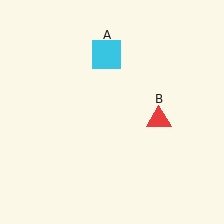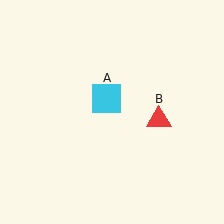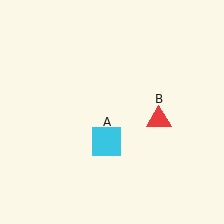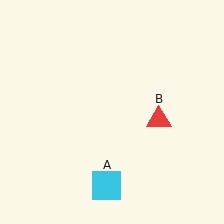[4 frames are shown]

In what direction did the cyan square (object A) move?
The cyan square (object A) moved down.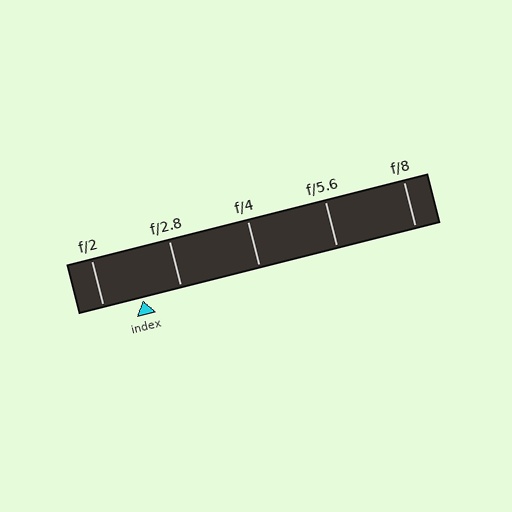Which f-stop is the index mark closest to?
The index mark is closest to f/2.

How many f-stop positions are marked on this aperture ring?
There are 5 f-stop positions marked.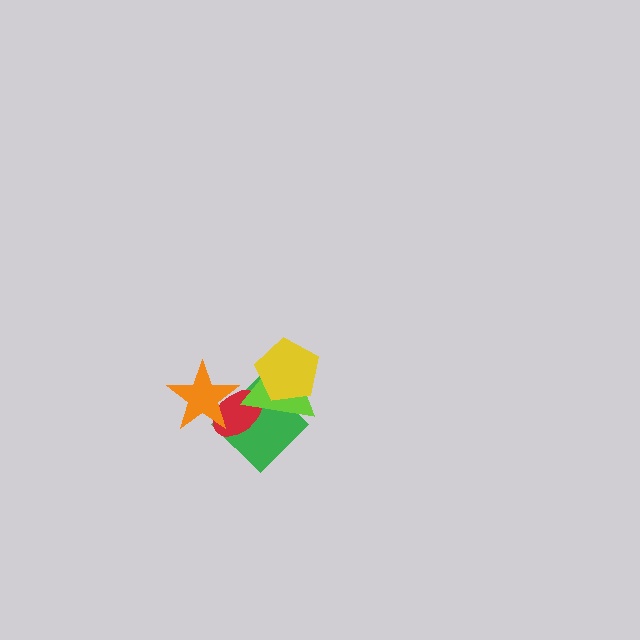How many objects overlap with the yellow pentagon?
2 objects overlap with the yellow pentagon.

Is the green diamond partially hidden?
Yes, it is partially covered by another shape.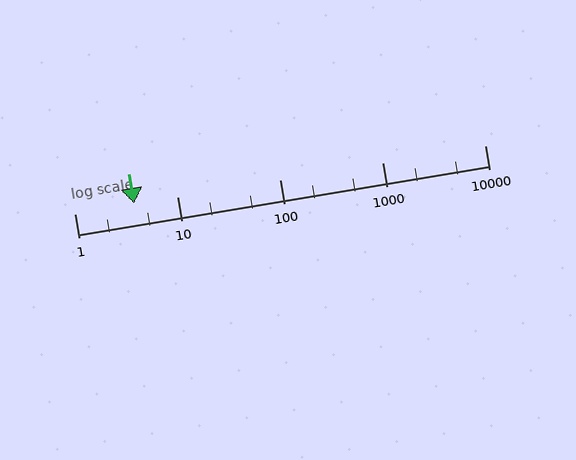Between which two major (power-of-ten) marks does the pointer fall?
The pointer is between 1 and 10.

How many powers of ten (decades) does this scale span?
The scale spans 4 decades, from 1 to 10000.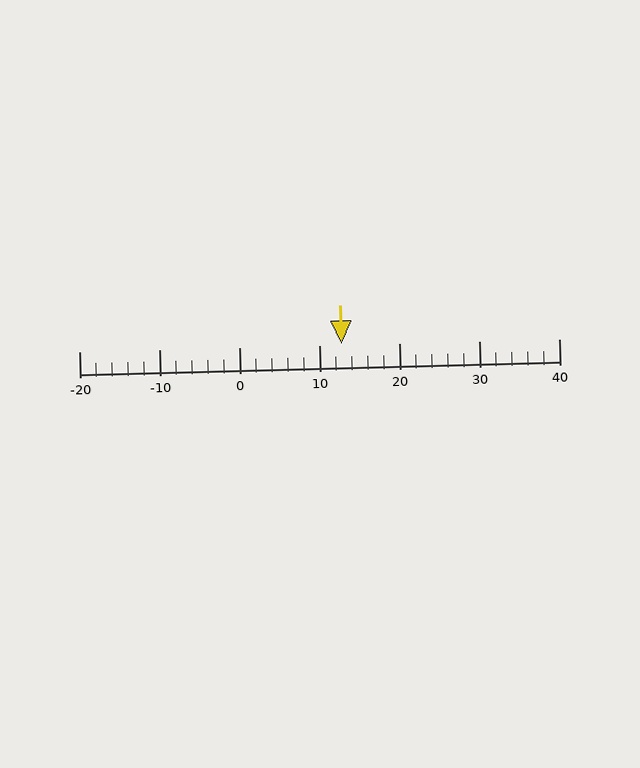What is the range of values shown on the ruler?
The ruler shows values from -20 to 40.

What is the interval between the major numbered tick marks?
The major tick marks are spaced 10 units apart.